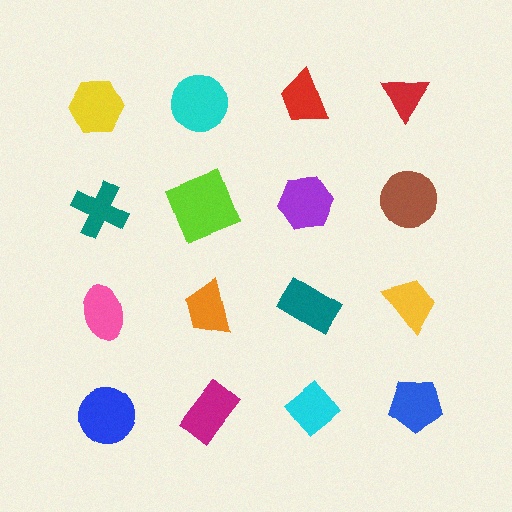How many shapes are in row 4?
4 shapes.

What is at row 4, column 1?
A blue circle.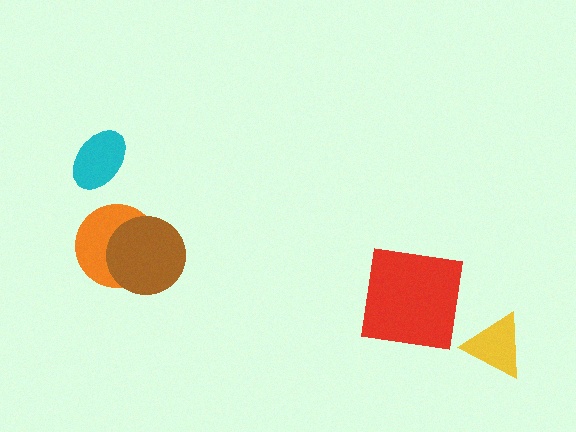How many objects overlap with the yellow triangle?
0 objects overlap with the yellow triangle.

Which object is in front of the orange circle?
The brown circle is in front of the orange circle.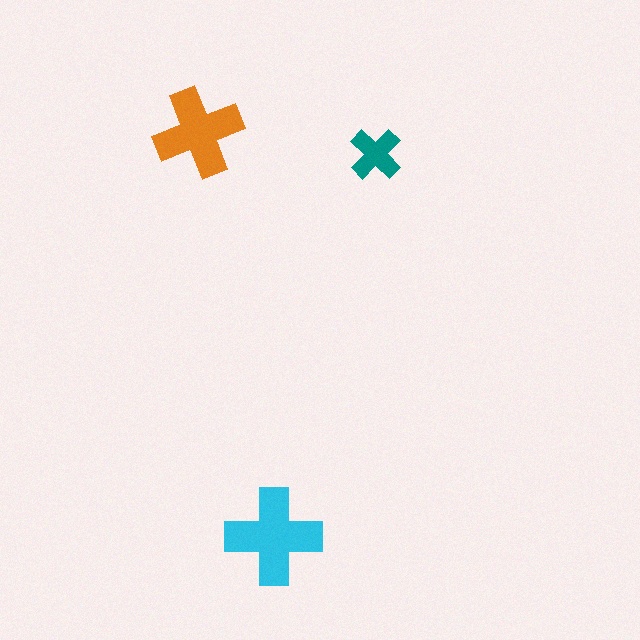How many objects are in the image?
There are 3 objects in the image.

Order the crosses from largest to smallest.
the cyan one, the orange one, the teal one.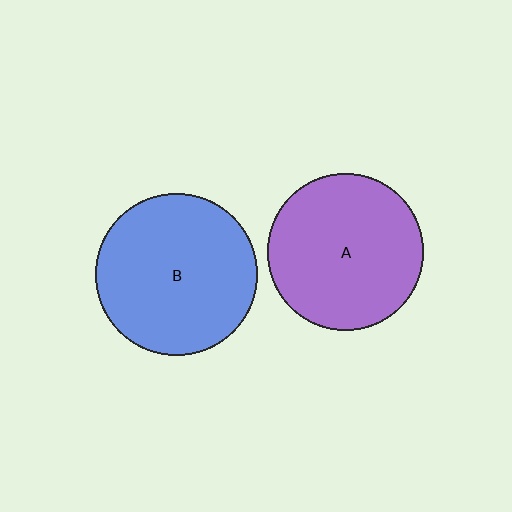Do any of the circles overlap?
No, none of the circles overlap.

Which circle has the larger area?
Circle B (blue).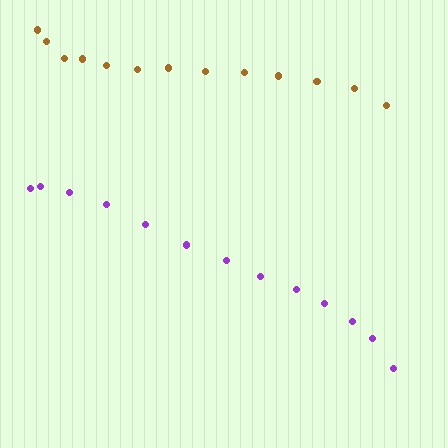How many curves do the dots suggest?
There are 2 distinct paths.